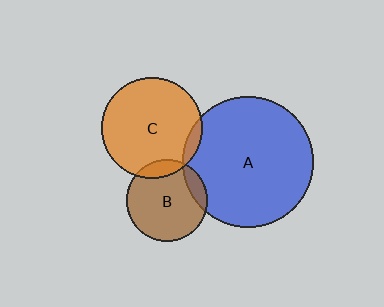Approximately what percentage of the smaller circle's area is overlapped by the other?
Approximately 10%.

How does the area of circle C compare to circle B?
Approximately 1.5 times.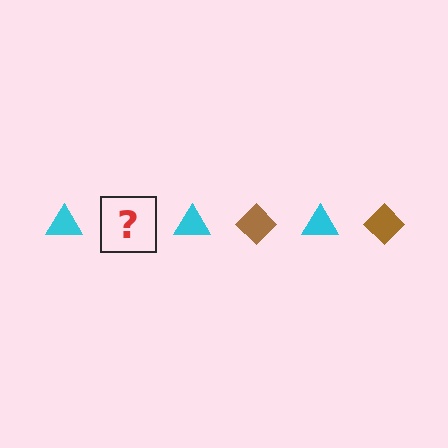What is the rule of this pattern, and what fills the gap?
The rule is that the pattern alternates between cyan triangle and brown diamond. The gap should be filled with a brown diamond.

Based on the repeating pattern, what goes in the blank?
The blank should be a brown diamond.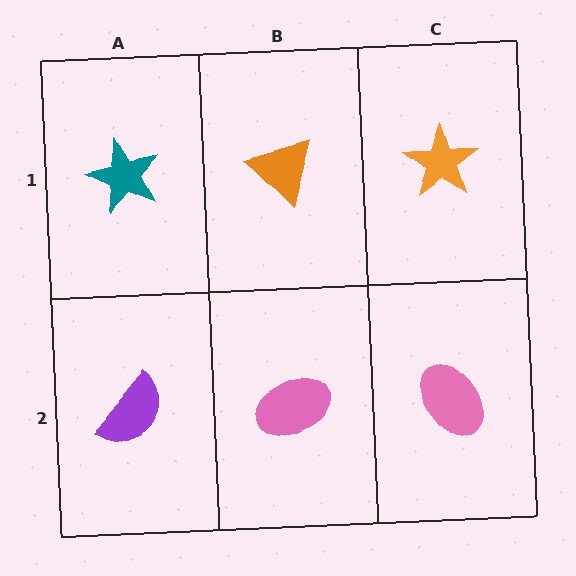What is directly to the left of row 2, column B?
A purple semicircle.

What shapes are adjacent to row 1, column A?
A purple semicircle (row 2, column A), an orange triangle (row 1, column B).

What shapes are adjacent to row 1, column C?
A pink ellipse (row 2, column C), an orange triangle (row 1, column B).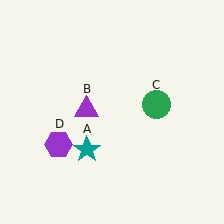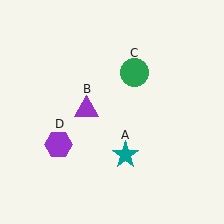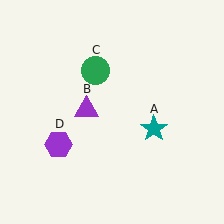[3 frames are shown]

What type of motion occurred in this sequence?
The teal star (object A), green circle (object C) rotated counterclockwise around the center of the scene.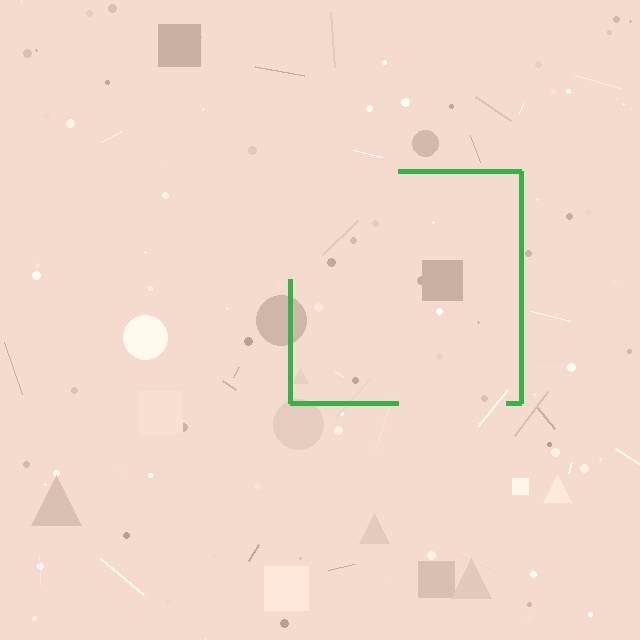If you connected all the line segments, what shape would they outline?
They would outline a square.